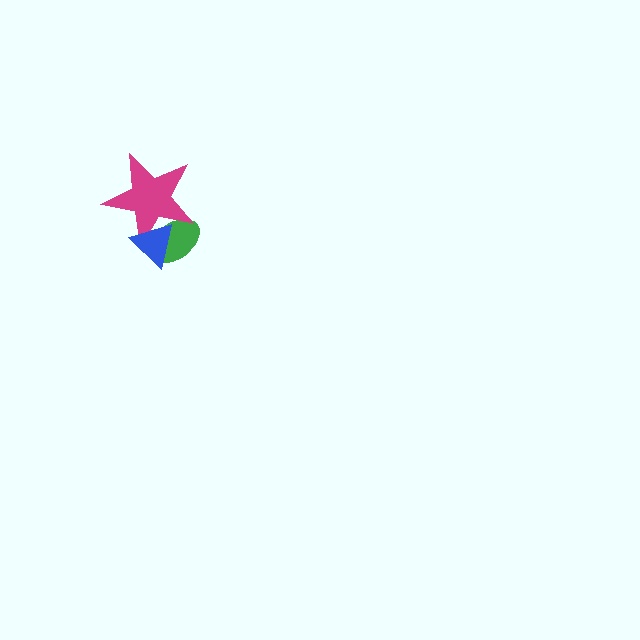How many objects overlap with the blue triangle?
2 objects overlap with the blue triangle.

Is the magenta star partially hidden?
Yes, it is partially covered by another shape.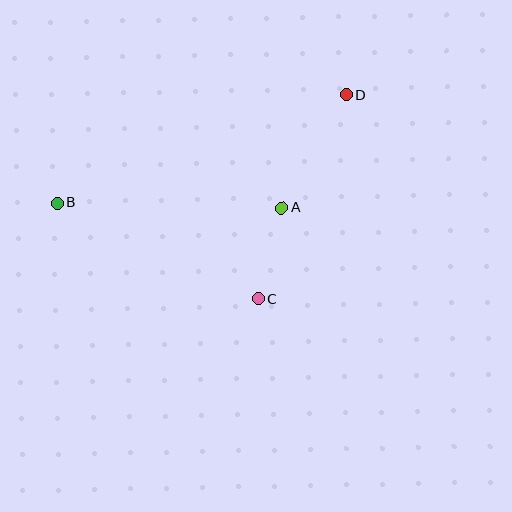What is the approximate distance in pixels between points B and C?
The distance between B and C is approximately 223 pixels.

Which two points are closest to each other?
Points A and C are closest to each other.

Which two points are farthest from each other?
Points B and D are farthest from each other.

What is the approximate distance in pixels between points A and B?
The distance between A and B is approximately 225 pixels.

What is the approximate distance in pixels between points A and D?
The distance between A and D is approximately 130 pixels.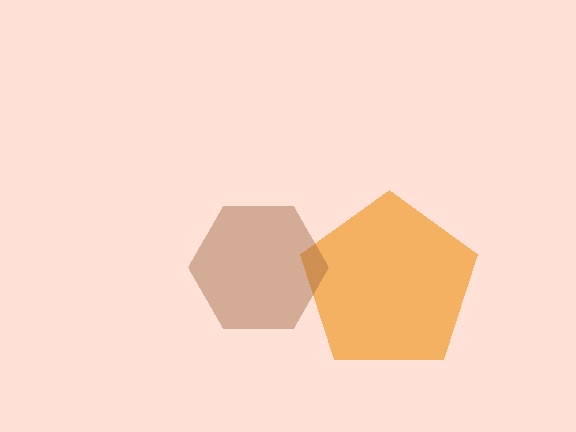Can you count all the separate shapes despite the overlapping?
Yes, there are 2 separate shapes.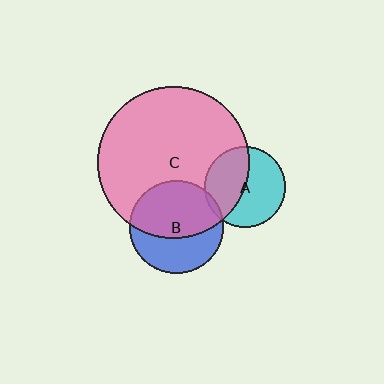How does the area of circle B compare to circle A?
Approximately 1.3 times.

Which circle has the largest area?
Circle C (pink).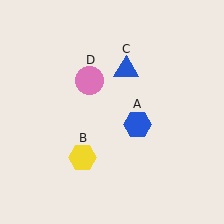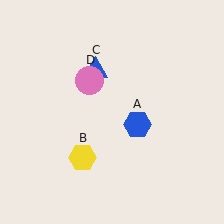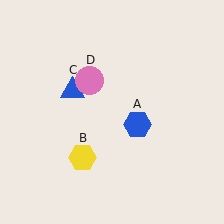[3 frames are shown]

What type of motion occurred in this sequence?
The blue triangle (object C) rotated counterclockwise around the center of the scene.